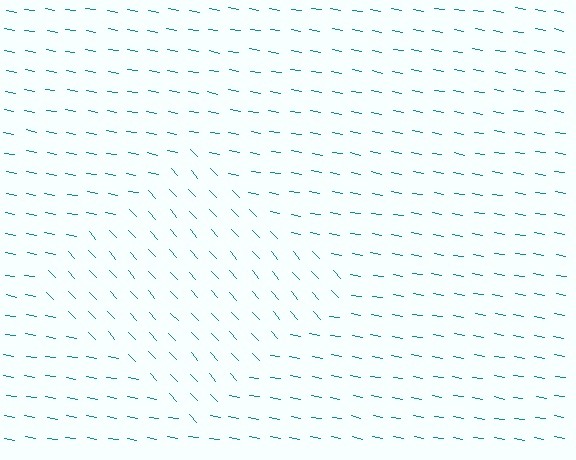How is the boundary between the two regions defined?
The boundary is defined purely by a change in line orientation (approximately 38 degrees difference). All lines are the same color and thickness.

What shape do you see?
I see a diamond.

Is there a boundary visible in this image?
Yes, there is a texture boundary formed by a change in line orientation.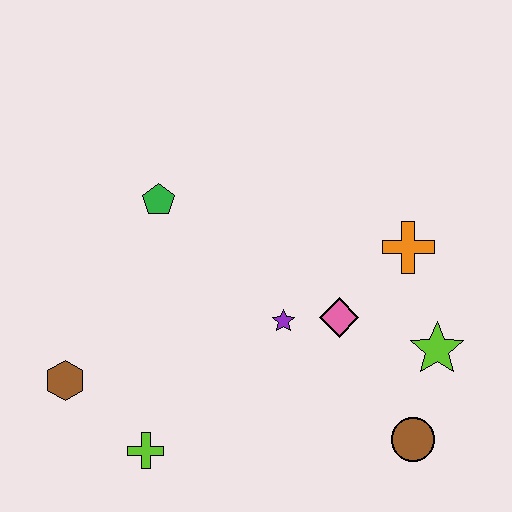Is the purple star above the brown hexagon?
Yes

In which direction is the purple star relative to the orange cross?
The purple star is to the left of the orange cross.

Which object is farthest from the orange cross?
The brown hexagon is farthest from the orange cross.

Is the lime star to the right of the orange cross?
Yes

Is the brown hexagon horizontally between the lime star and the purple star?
No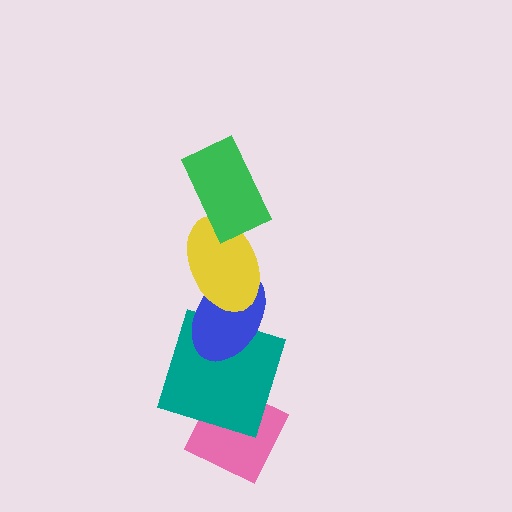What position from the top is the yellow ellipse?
The yellow ellipse is 2nd from the top.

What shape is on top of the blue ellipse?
The yellow ellipse is on top of the blue ellipse.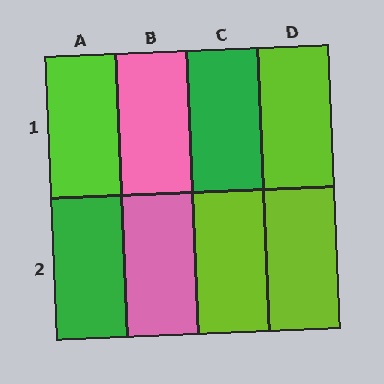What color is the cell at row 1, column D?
Lime.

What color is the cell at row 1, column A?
Lime.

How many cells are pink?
2 cells are pink.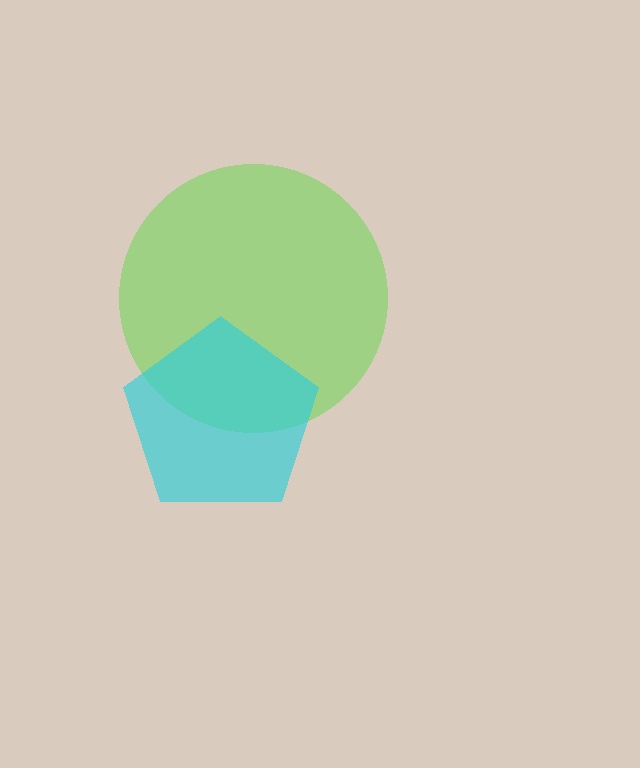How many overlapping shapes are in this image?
There are 2 overlapping shapes in the image.